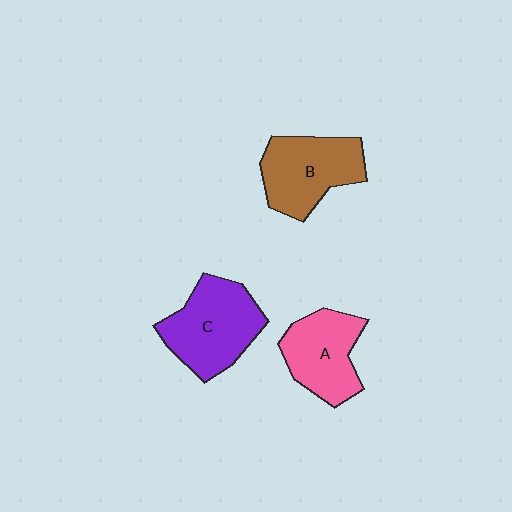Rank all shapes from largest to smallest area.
From largest to smallest: C (purple), B (brown), A (pink).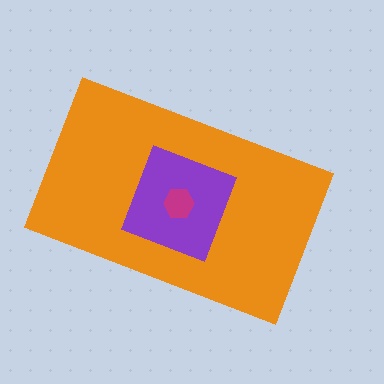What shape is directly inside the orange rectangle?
The purple diamond.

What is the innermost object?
The magenta hexagon.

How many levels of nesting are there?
3.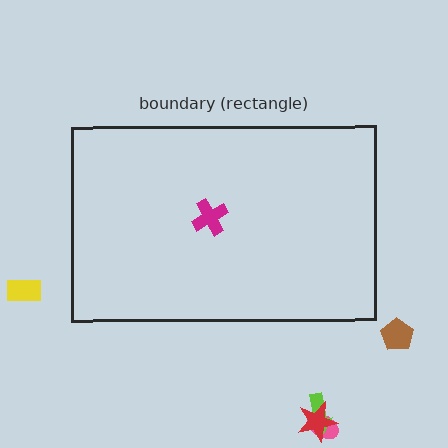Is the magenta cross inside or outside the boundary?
Inside.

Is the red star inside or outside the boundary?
Outside.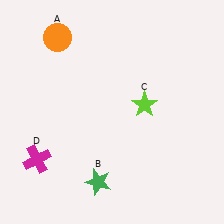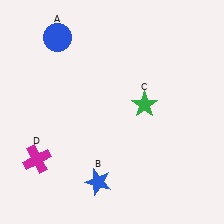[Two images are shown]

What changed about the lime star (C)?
In Image 1, C is lime. In Image 2, it changed to green.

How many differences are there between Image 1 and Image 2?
There are 3 differences between the two images.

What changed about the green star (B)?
In Image 1, B is green. In Image 2, it changed to blue.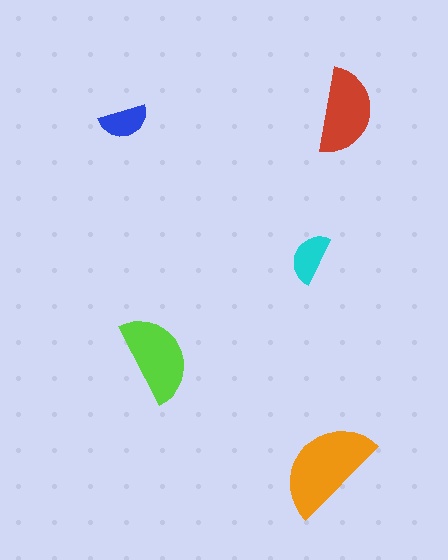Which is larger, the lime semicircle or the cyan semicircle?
The lime one.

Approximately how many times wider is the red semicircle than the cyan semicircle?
About 1.5 times wider.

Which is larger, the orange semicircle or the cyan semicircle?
The orange one.